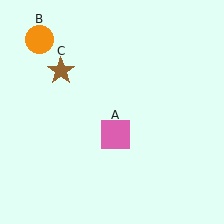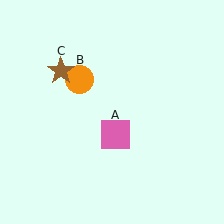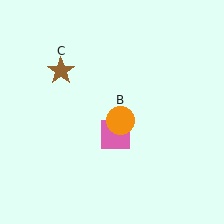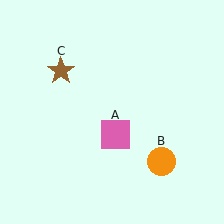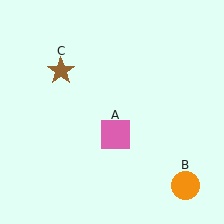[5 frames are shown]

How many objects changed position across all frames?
1 object changed position: orange circle (object B).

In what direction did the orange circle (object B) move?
The orange circle (object B) moved down and to the right.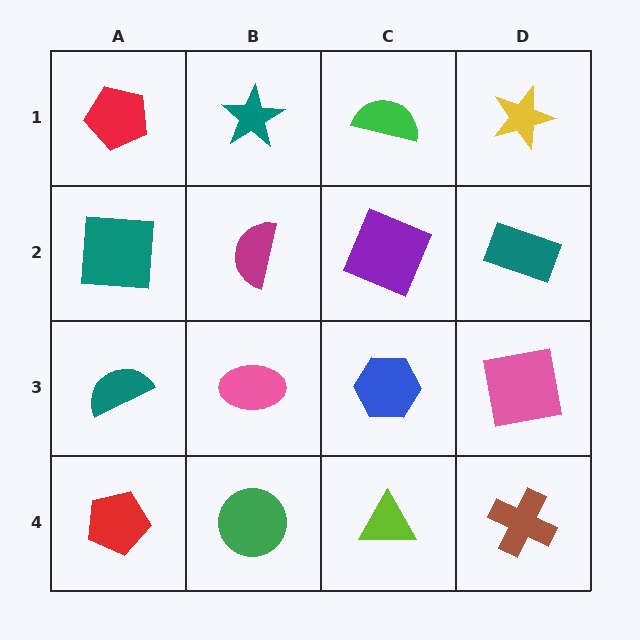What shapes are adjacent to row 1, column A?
A teal square (row 2, column A), a teal star (row 1, column B).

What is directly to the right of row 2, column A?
A magenta semicircle.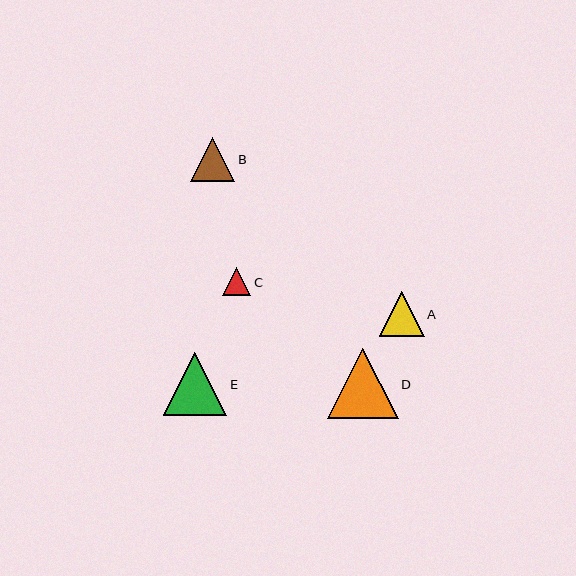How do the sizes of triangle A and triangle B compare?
Triangle A and triangle B are approximately the same size.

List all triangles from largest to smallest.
From largest to smallest: D, E, A, B, C.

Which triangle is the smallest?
Triangle C is the smallest with a size of approximately 28 pixels.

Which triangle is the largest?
Triangle D is the largest with a size of approximately 70 pixels.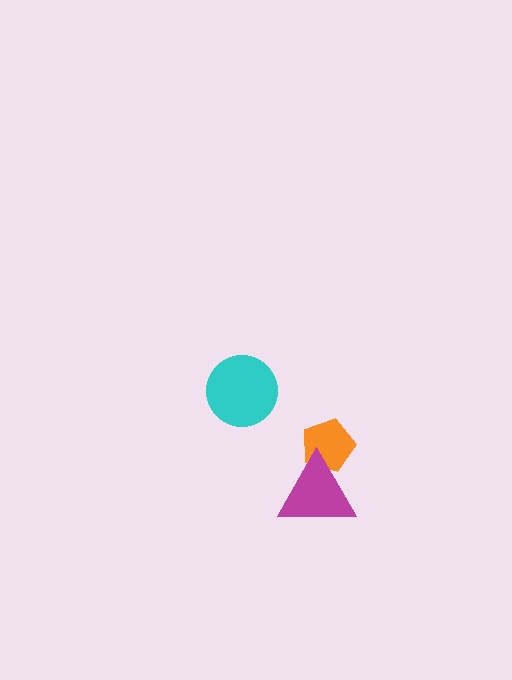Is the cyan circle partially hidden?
No, no other shape covers it.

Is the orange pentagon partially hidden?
Yes, it is partially covered by another shape.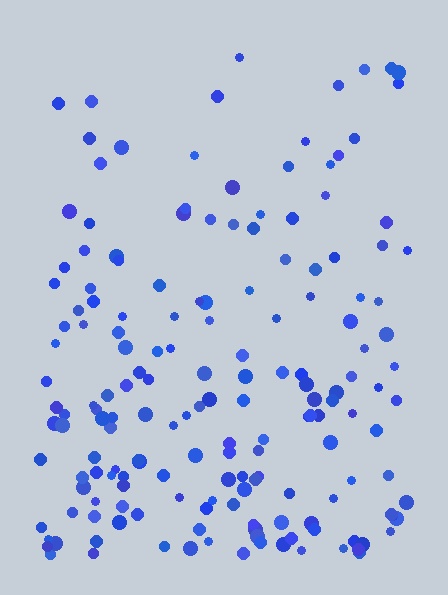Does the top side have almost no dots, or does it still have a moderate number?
Still a moderate number, just noticeably fewer than the bottom.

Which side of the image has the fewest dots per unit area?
The top.